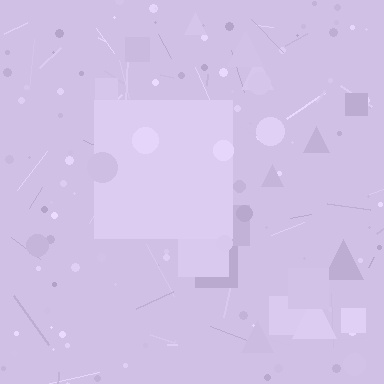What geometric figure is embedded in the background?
A square is embedded in the background.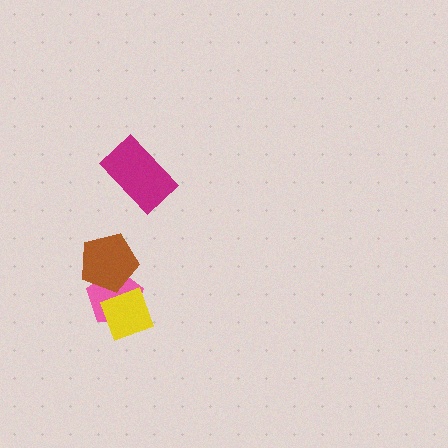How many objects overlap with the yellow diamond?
1 object overlaps with the yellow diamond.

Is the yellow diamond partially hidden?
No, no other shape covers it.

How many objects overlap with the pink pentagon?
2 objects overlap with the pink pentagon.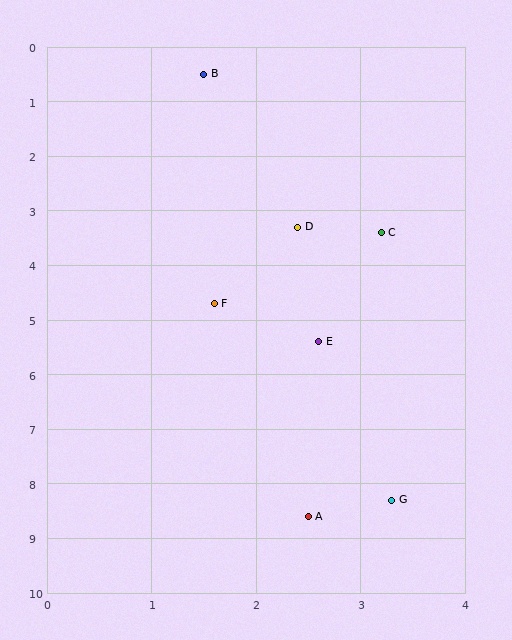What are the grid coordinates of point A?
Point A is at approximately (2.5, 8.6).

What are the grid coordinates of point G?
Point G is at approximately (3.3, 8.3).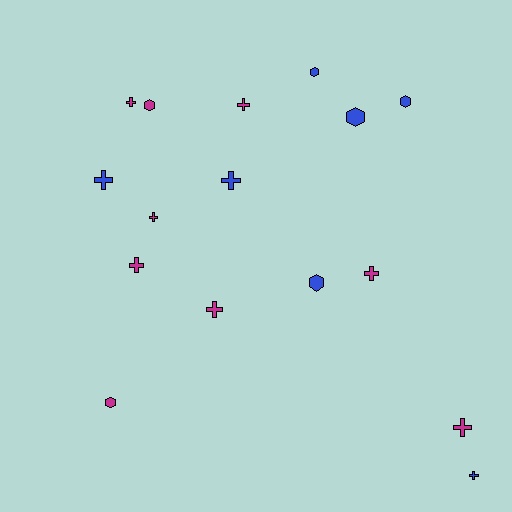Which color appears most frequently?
Magenta, with 9 objects.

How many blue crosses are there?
There are 3 blue crosses.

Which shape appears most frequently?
Cross, with 10 objects.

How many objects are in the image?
There are 16 objects.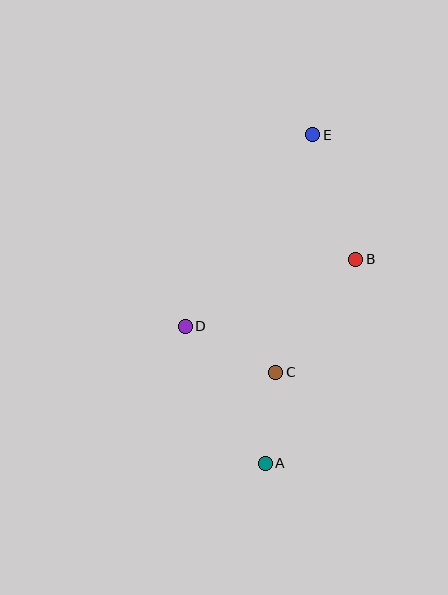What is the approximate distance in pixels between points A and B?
The distance between A and B is approximately 223 pixels.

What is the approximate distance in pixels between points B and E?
The distance between B and E is approximately 132 pixels.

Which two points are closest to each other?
Points A and C are closest to each other.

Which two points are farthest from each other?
Points A and E are farthest from each other.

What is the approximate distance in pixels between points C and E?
The distance between C and E is approximately 241 pixels.